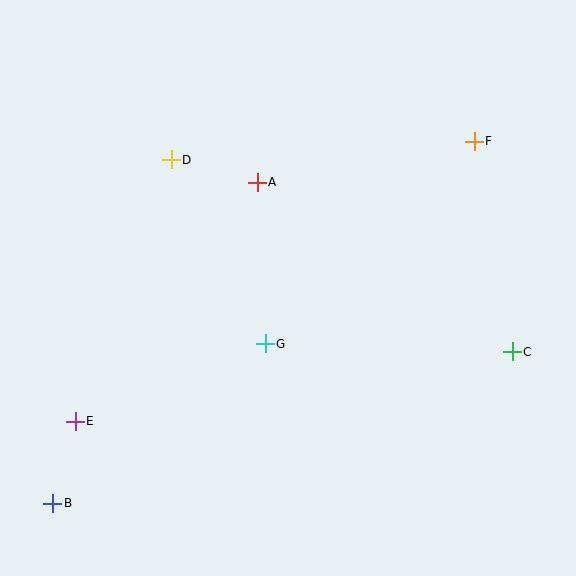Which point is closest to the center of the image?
Point G at (265, 344) is closest to the center.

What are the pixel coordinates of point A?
Point A is at (257, 182).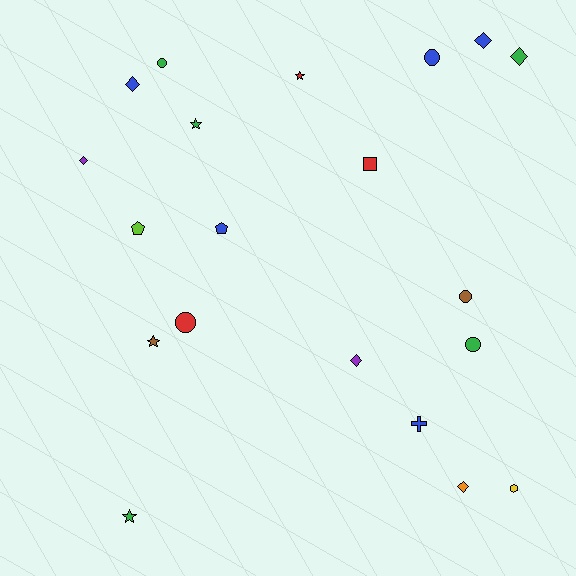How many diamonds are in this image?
There are 6 diamonds.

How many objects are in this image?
There are 20 objects.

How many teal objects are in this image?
There are no teal objects.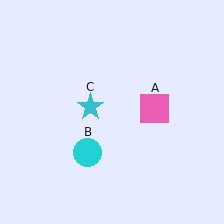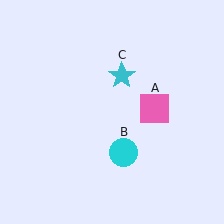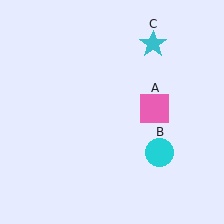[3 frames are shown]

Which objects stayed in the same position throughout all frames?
Pink square (object A) remained stationary.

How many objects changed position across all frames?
2 objects changed position: cyan circle (object B), cyan star (object C).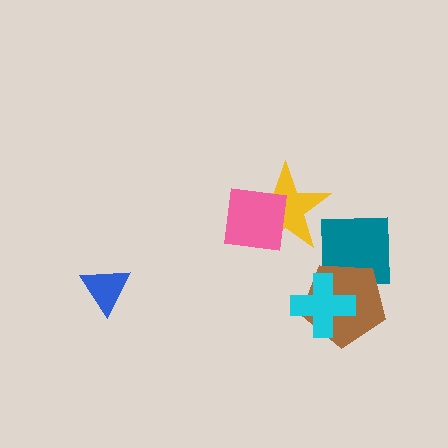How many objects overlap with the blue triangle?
0 objects overlap with the blue triangle.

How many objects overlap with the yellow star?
1 object overlaps with the yellow star.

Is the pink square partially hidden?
No, no other shape covers it.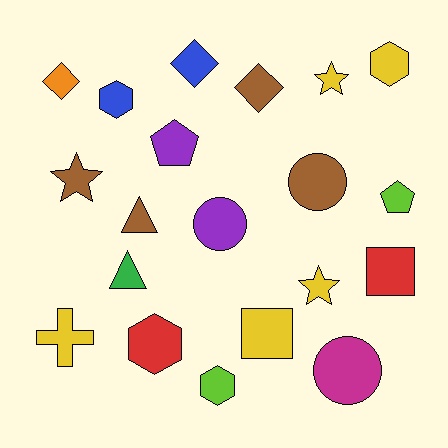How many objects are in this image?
There are 20 objects.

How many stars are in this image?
There are 3 stars.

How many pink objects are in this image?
There are no pink objects.